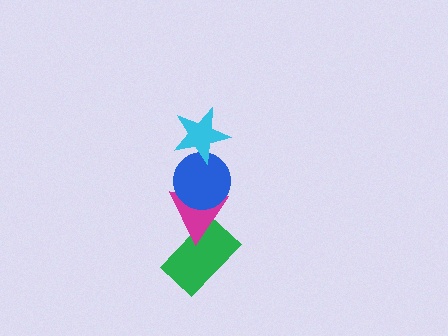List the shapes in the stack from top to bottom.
From top to bottom: the cyan star, the blue circle, the magenta triangle, the green rectangle.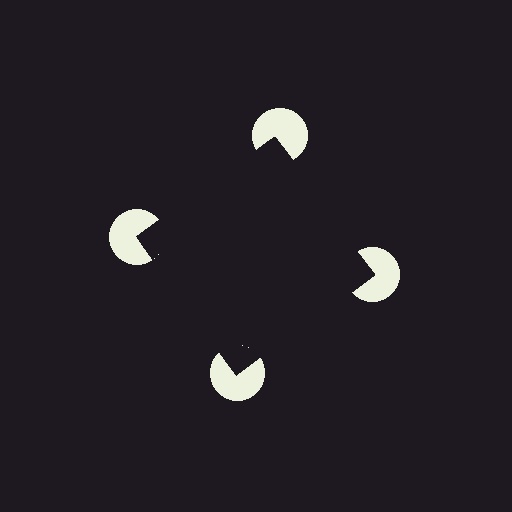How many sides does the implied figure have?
4 sides.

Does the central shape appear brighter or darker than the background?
It typically appears slightly darker than the background, even though no actual brightness change is drawn.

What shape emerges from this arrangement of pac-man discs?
An illusory square — its edges are inferred from the aligned wedge cuts in the pac-man discs, not physically drawn.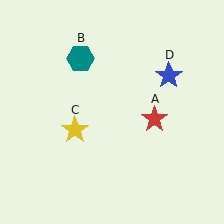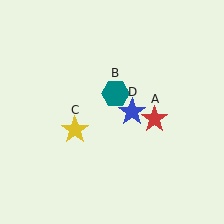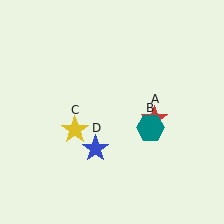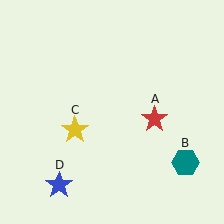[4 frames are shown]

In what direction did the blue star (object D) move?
The blue star (object D) moved down and to the left.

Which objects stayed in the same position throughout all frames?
Red star (object A) and yellow star (object C) remained stationary.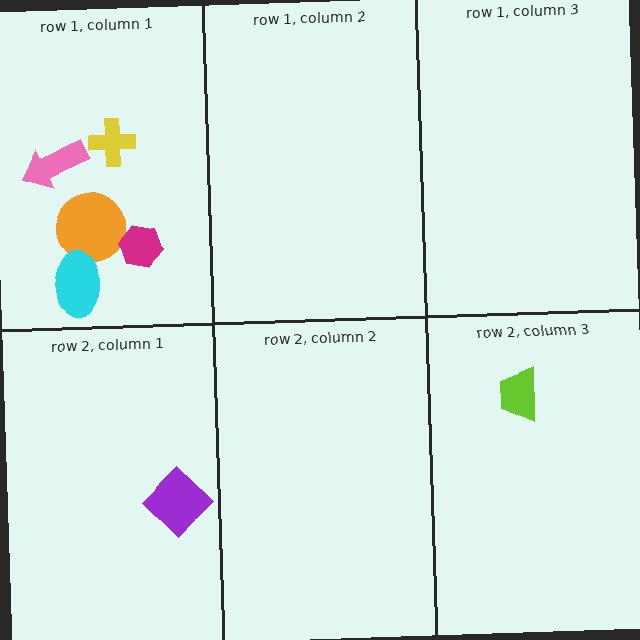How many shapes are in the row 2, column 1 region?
1.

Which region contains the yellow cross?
The row 1, column 1 region.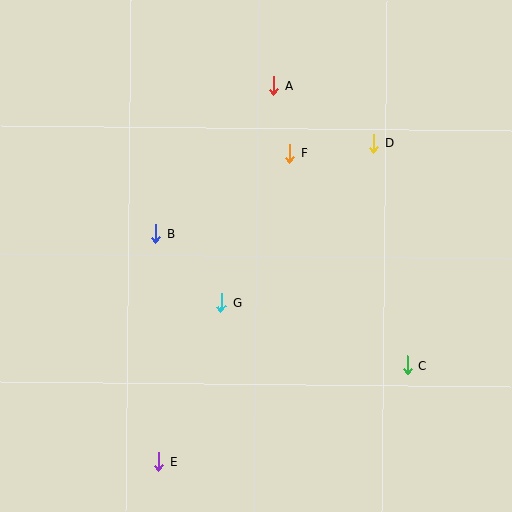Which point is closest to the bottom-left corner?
Point E is closest to the bottom-left corner.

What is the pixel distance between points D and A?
The distance between D and A is 116 pixels.